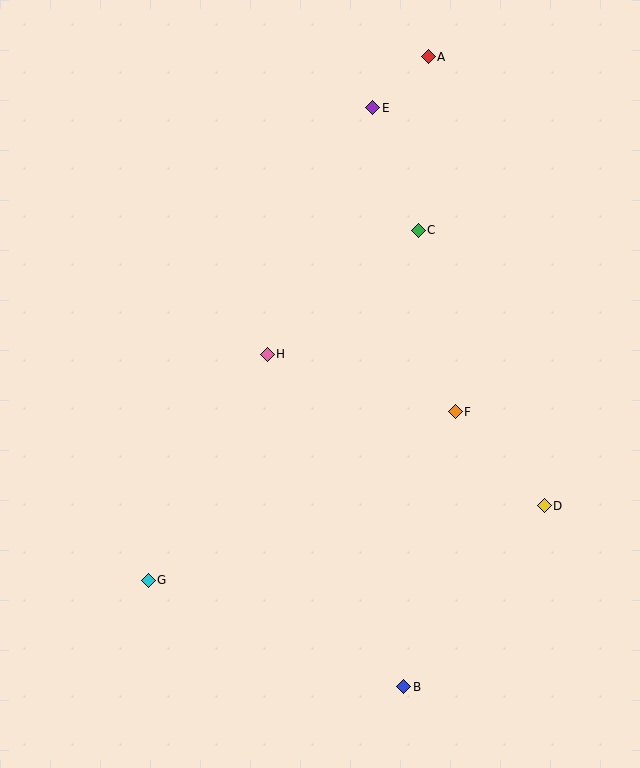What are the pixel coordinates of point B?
Point B is at (404, 687).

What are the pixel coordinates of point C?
Point C is at (418, 230).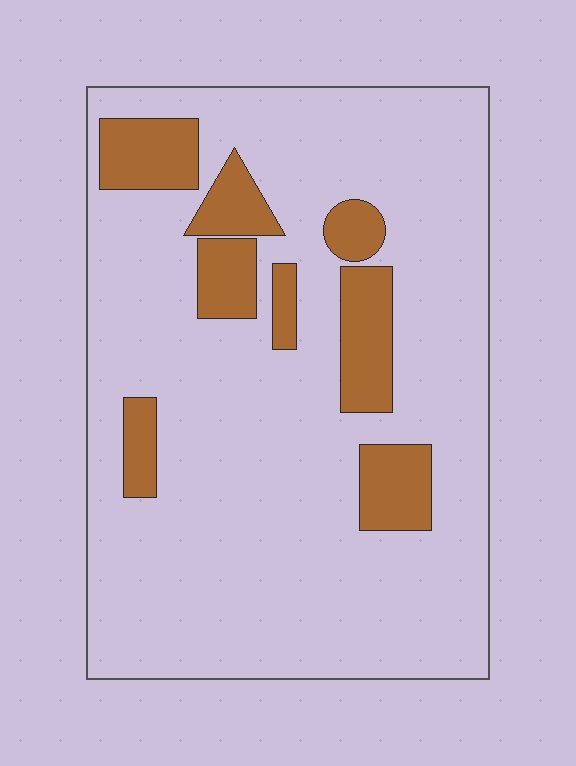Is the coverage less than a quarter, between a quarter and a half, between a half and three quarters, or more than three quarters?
Less than a quarter.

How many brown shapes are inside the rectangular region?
8.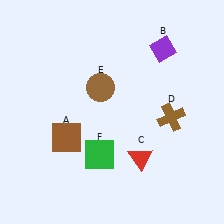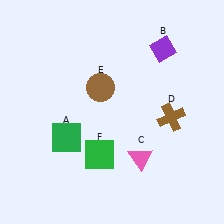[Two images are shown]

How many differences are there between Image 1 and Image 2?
There are 2 differences between the two images.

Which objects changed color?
A changed from brown to green. C changed from red to pink.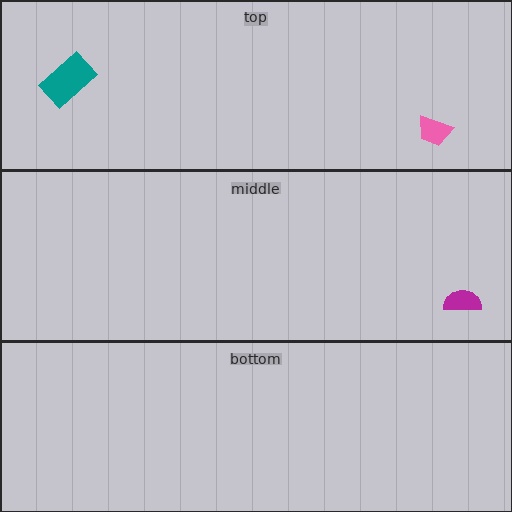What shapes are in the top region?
The pink trapezoid, the teal rectangle.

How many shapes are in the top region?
2.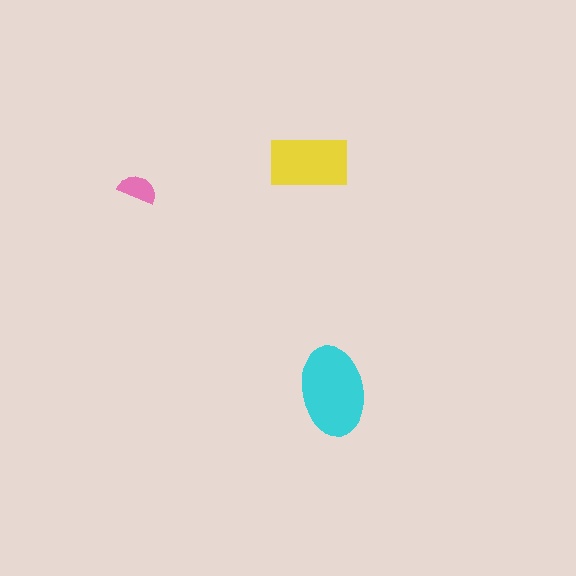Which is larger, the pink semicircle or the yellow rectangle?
The yellow rectangle.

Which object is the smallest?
The pink semicircle.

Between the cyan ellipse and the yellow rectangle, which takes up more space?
The cyan ellipse.